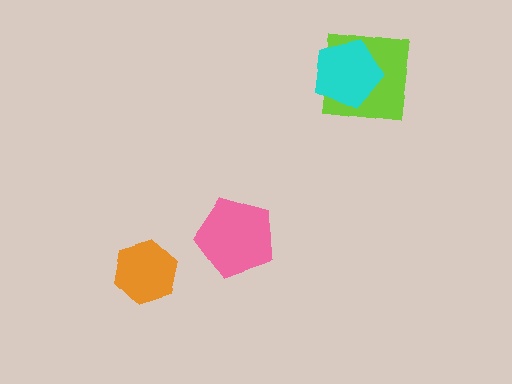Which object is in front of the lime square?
The cyan pentagon is in front of the lime square.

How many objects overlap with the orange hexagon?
0 objects overlap with the orange hexagon.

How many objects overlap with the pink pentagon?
0 objects overlap with the pink pentagon.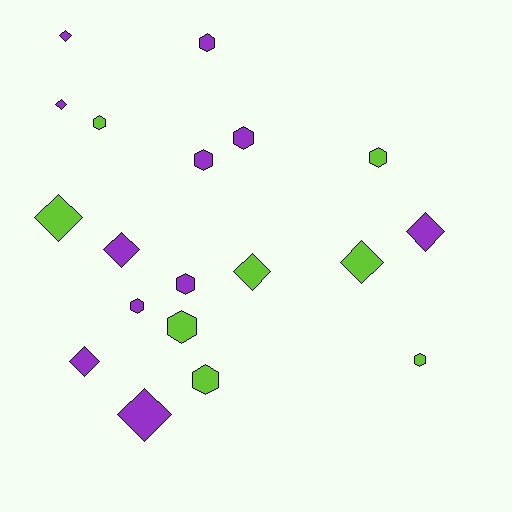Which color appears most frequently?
Purple, with 11 objects.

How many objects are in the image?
There are 19 objects.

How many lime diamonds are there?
There are 3 lime diamonds.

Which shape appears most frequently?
Hexagon, with 10 objects.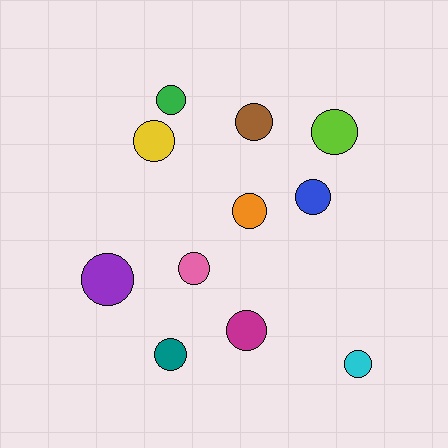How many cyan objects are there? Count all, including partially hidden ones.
There is 1 cyan object.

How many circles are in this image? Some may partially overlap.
There are 11 circles.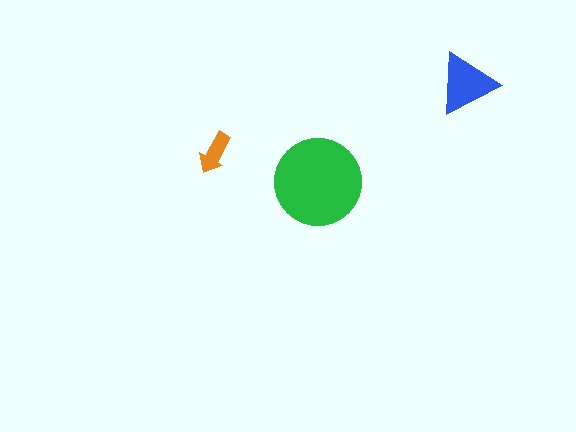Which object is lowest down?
The green circle is bottommost.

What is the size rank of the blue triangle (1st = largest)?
2nd.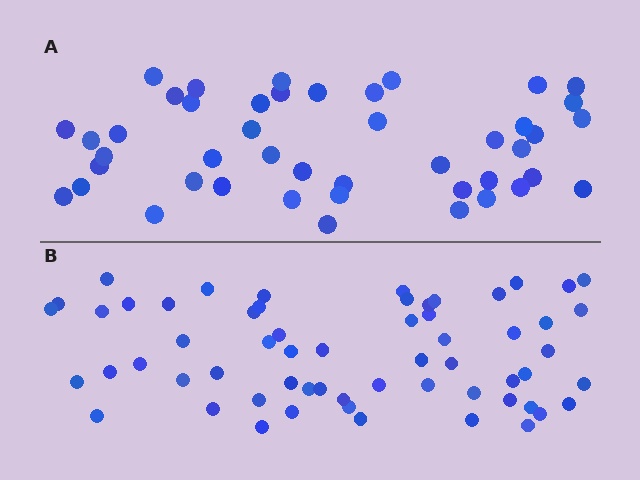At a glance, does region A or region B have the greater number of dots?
Region B (the bottom region) has more dots.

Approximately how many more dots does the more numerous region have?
Region B has approximately 15 more dots than region A.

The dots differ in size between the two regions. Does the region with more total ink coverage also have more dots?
No. Region A has more total ink coverage because its dots are larger, but region B actually contains more individual dots. Total area can be misleading — the number of items is what matters here.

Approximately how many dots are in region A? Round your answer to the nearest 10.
About 40 dots. (The exact count is 45, which rounds to 40.)